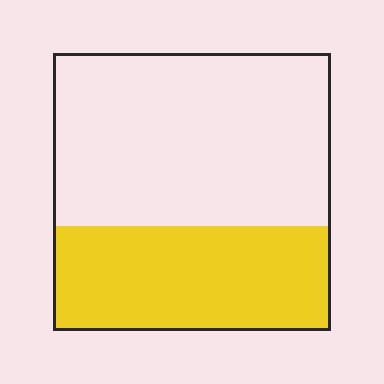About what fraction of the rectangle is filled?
About three eighths (3/8).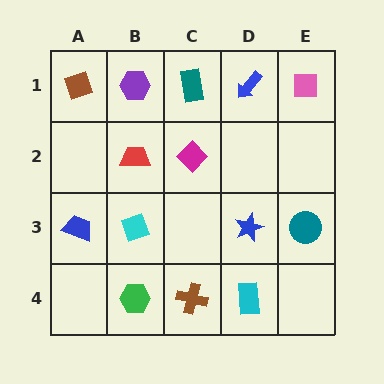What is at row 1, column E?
A pink square.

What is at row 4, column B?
A green hexagon.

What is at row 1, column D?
A blue arrow.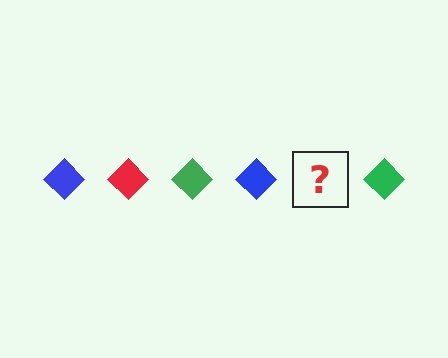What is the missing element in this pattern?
The missing element is a red diamond.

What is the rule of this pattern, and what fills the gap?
The rule is that the pattern cycles through blue, red, green diamonds. The gap should be filled with a red diamond.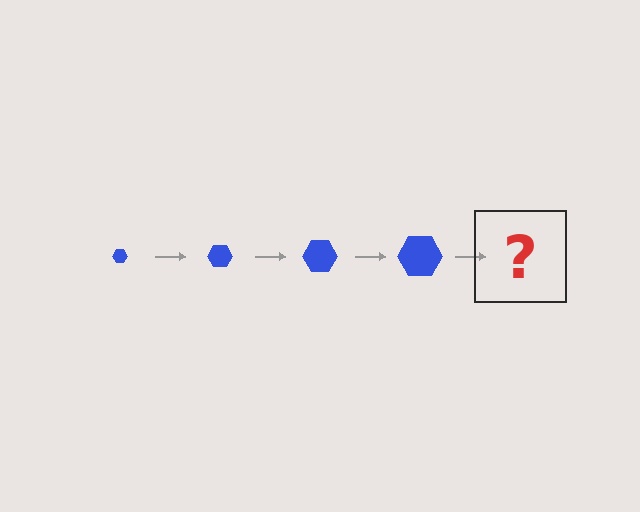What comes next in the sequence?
The next element should be a blue hexagon, larger than the previous one.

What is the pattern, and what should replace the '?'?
The pattern is that the hexagon gets progressively larger each step. The '?' should be a blue hexagon, larger than the previous one.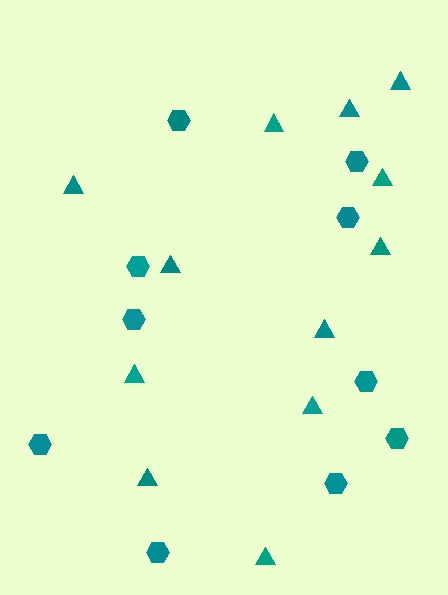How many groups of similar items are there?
There are 2 groups: one group of hexagons (10) and one group of triangles (12).